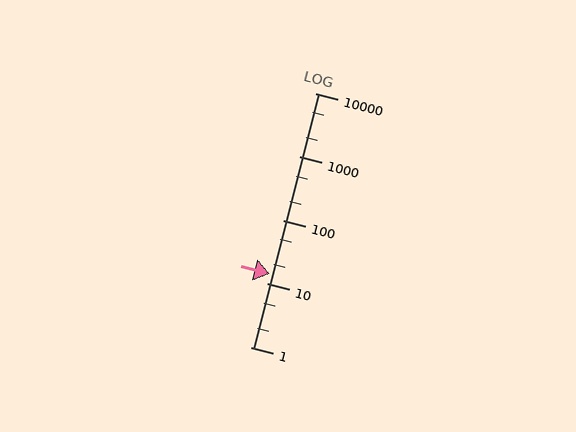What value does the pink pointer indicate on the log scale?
The pointer indicates approximately 14.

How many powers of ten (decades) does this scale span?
The scale spans 4 decades, from 1 to 10000.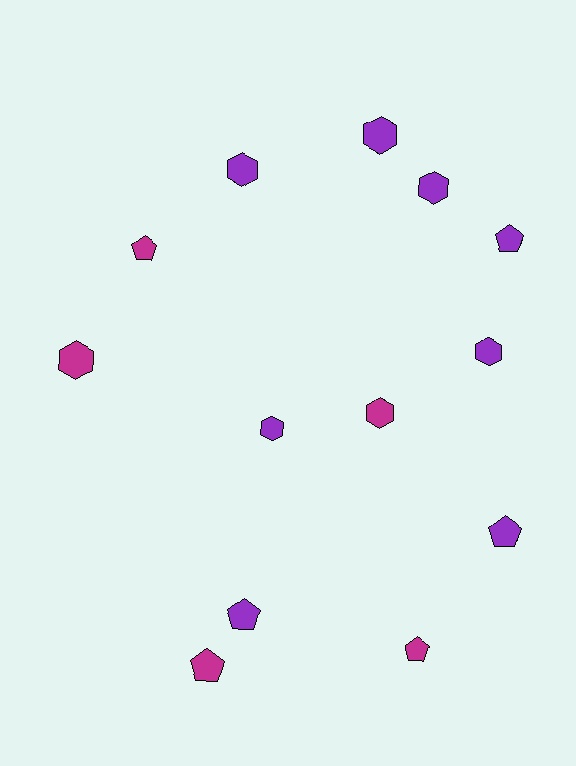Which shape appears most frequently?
Hexagon, with 7 objects.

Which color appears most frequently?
Purple, with 8 objects.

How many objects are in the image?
There are 13 objects.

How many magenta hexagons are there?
There are 2 magenta hexagons.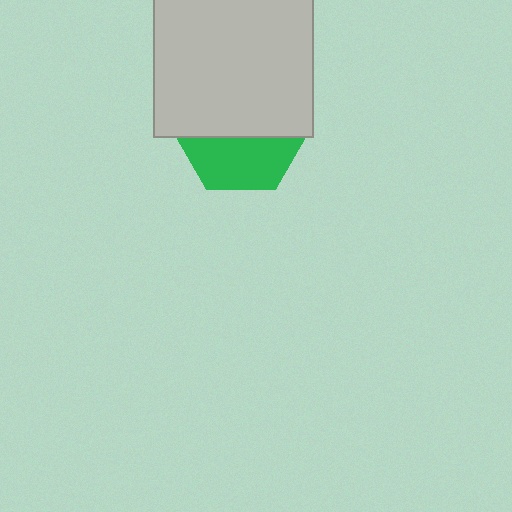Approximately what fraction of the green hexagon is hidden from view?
Roughly 58% of the green hexagon is hidden behind the light gray square.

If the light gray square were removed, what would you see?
You would see the complete green hexagon.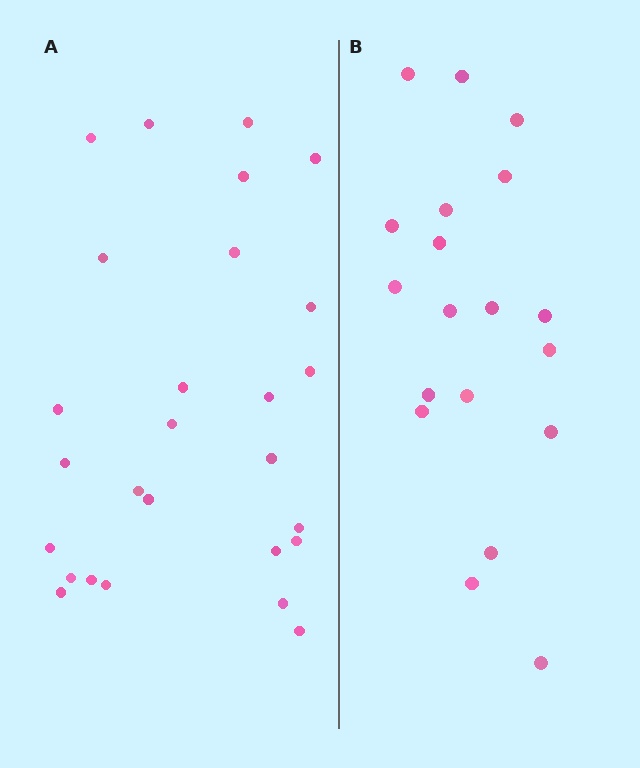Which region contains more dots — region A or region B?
Region A (the left region) has more dots.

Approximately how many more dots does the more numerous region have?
Region A has roughly 8 or so more dots than region B.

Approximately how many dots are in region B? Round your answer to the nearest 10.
About 20 dots. (The exact count is 19, which rounds to 20.)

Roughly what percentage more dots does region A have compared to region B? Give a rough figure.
About 40% more.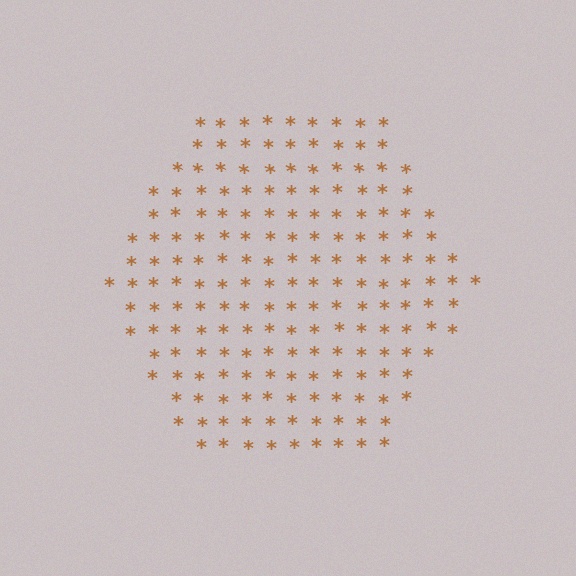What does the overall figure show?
The overall figure shows a hexagon.